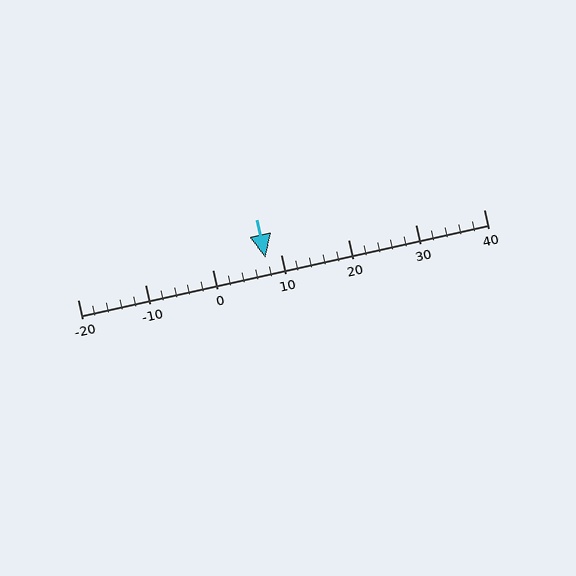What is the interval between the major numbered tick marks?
The major tick marks are spaced 10 units apart.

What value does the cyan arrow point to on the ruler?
The cyan arrow points to approximately 8.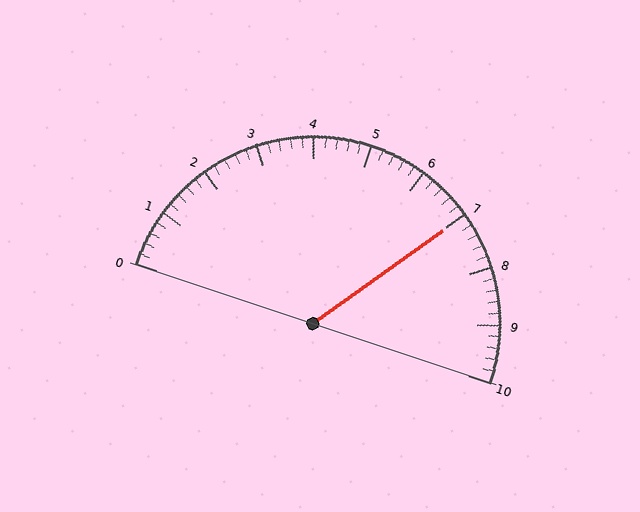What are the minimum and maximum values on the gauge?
The gauge ranges from 0 to 10.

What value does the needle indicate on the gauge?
The needle indicates approximately 7.0.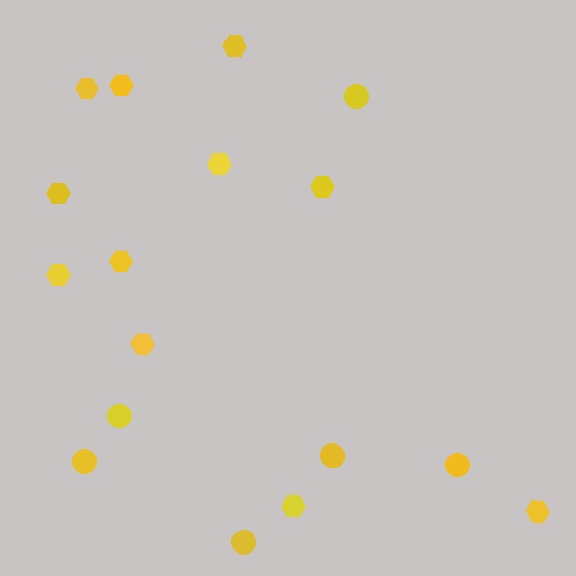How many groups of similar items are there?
There are 2 groups: one group of hexagons (11) and one group of circles (6).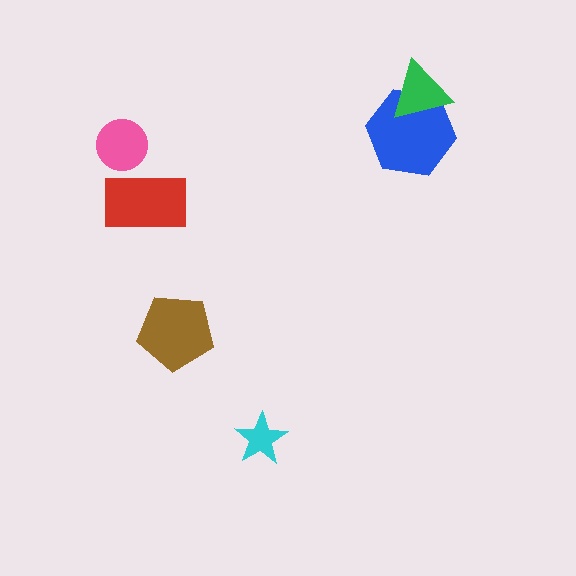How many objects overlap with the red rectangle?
0 objects overlap with the red rectangle.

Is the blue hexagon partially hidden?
Yes, it is partially covered by another shape.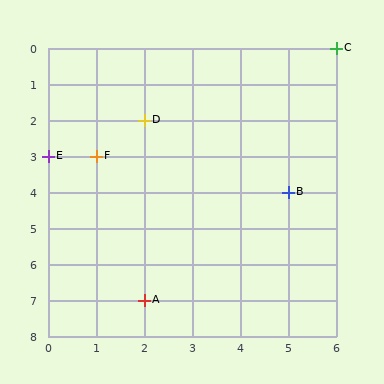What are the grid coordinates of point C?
Point C is at grid coordinates (6, 0).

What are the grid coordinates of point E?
Point E is at grid coordinates (0, 3).